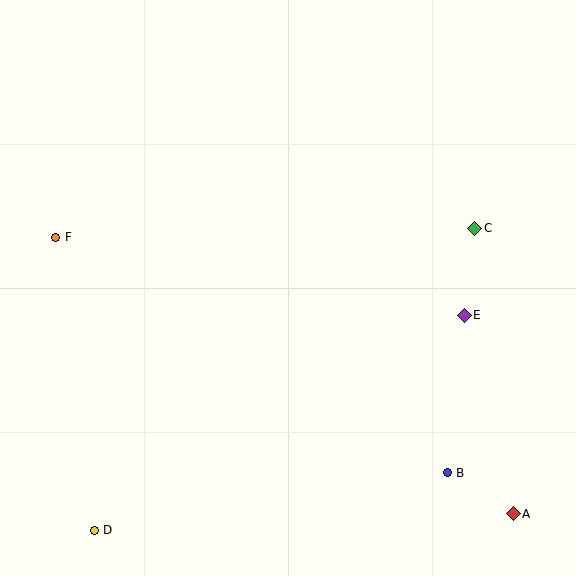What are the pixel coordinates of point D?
Point D is at (94, 530).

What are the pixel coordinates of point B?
Point B is at (447, 473).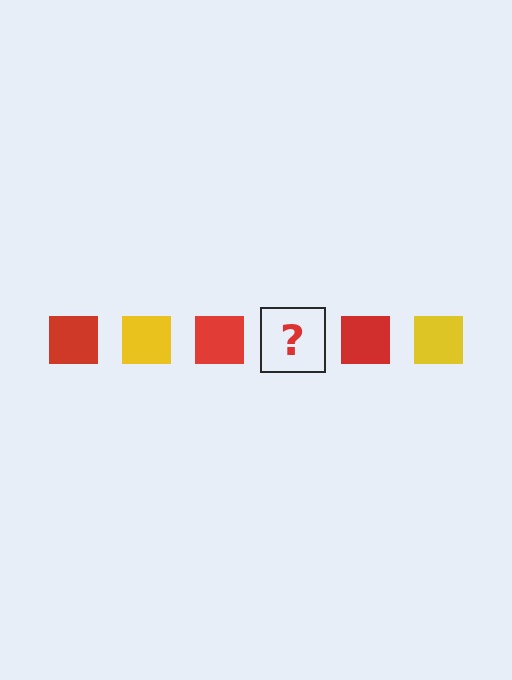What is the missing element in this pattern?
The missing element is a yellow square.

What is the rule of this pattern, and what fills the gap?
The rule is that the pattern cycles through red, yellow squares. The gap should be filled with a yellow square.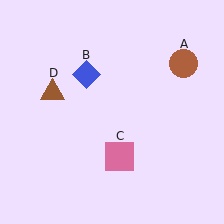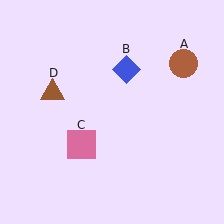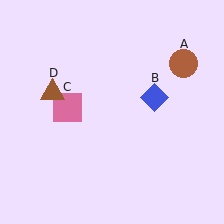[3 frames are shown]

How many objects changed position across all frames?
2 objects changed position: blue diamond (object B), pink square (object C).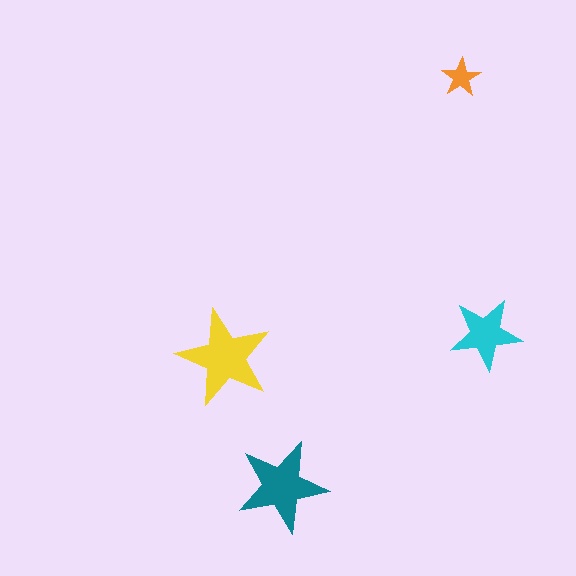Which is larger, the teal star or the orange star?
The teal one.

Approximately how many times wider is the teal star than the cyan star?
About 1.5 times wider.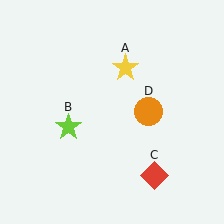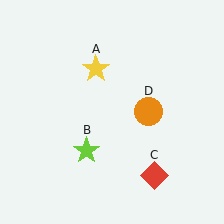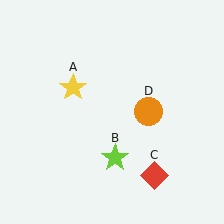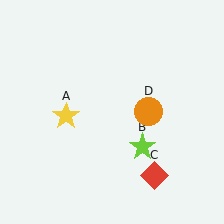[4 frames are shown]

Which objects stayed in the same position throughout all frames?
Red diamond (object C) and orange circle (object D) remained stationary.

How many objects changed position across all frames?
2 objects changed position: yellow star (object A), lime star (object B).